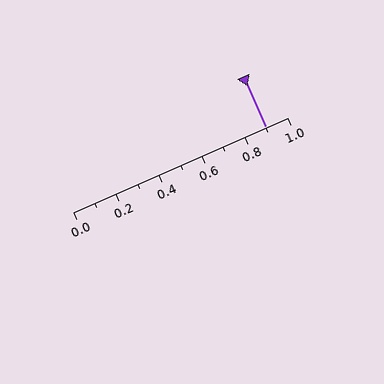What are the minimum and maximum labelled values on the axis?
The axis runs from 0.0 to 1.0.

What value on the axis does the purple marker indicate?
The marker indicates approximately 0.9.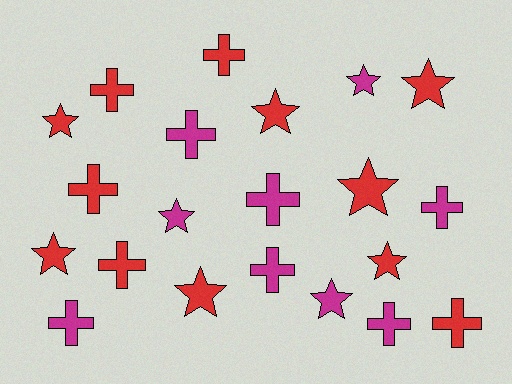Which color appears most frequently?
Red, with 12 objects.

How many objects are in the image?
There are 21 objects.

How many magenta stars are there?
There are 3 magenta stars.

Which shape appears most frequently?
Cross, with 11 objects.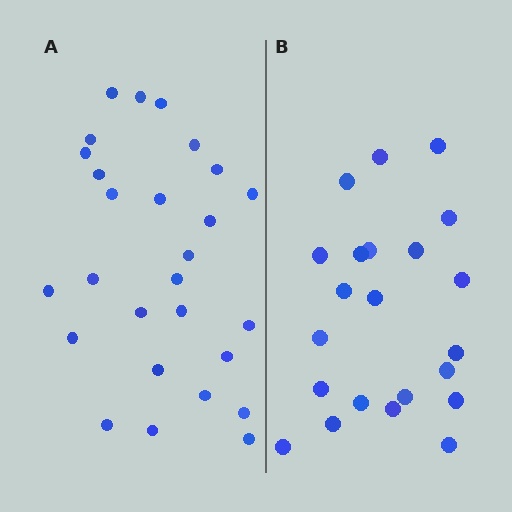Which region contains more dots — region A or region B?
Region A (the left region) has more dots.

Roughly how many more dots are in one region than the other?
Region A has about 5 more dots than region B.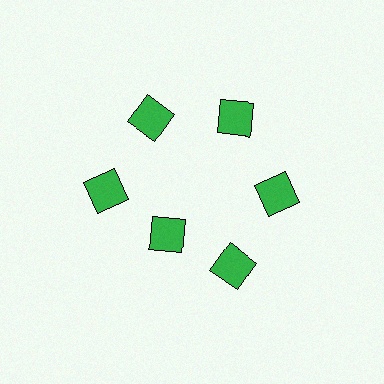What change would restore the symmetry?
The symmetry would be restored by moving it outward, back onto the ring so that all 6 diamonds sit at equal angles and equal distance from the center.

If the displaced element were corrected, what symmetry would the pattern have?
It would have 6-fold rotational symmetry — the pattern would map onto itself every 60 degrees.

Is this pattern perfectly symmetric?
No. The 6 green diamonds are arranged in a ring, but one element near the 7 o'clock position is pulled inward toward the center, breaking the 6-fold rotational symmetry.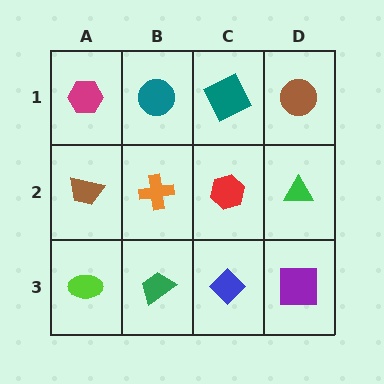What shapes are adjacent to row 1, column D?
A green triangle (row 2, column D), a teal square (row 1, column C).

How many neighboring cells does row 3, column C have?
3.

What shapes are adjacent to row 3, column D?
A green triangle (row 2, column D), a blue diamond (row 3, column C).